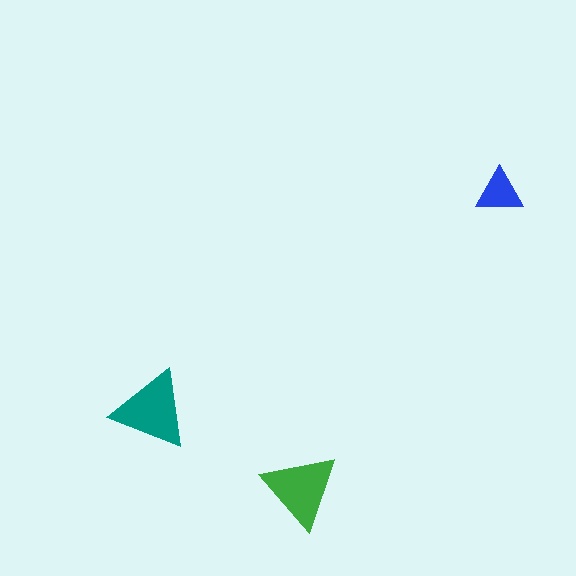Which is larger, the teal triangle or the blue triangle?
The teal one.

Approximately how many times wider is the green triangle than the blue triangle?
About 1.5 times wider.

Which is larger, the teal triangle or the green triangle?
The teal one.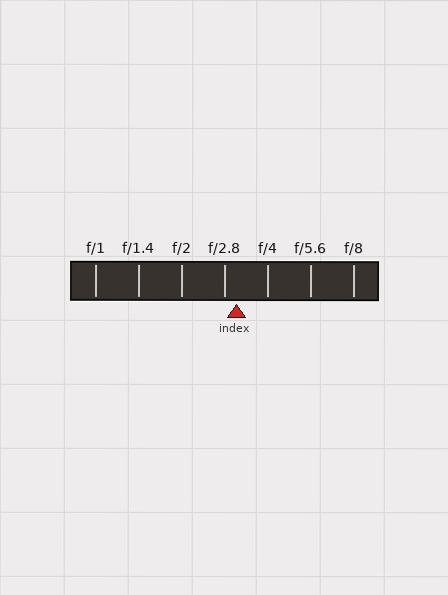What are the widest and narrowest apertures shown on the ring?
The widest aperture shown is f/1 and the narrowest is f/8.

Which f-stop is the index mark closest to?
The index mark is closest to f/2.8.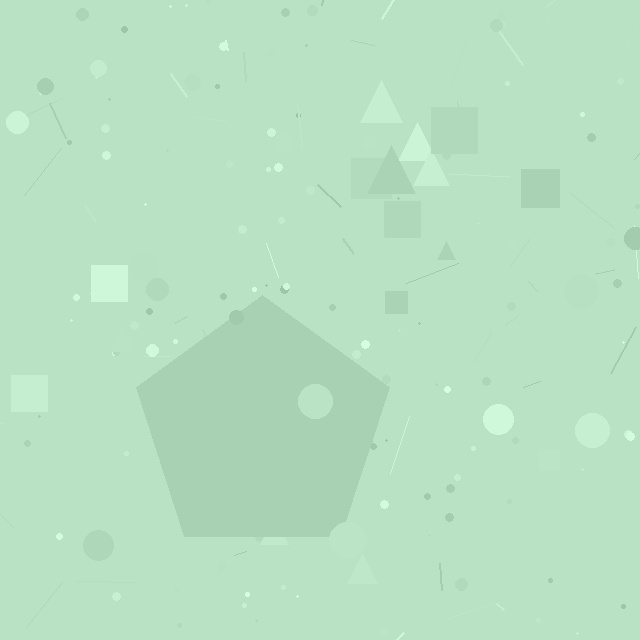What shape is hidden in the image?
A pentagon is hidden in the image.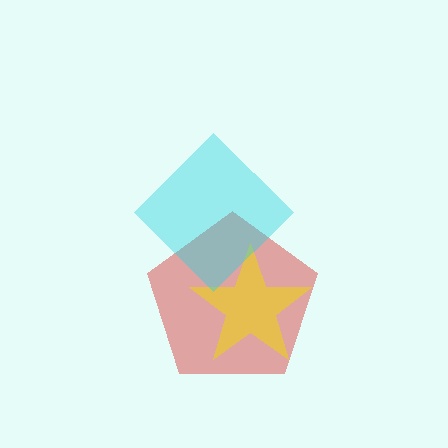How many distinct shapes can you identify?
There are 3 distinct shapes: a red pentagon, a yellow star, a cyan diamond.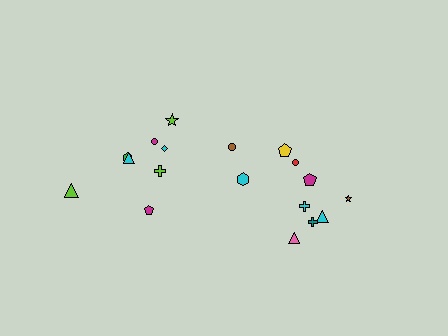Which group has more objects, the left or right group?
The right group.